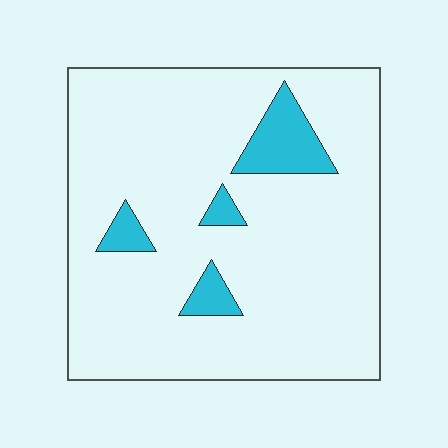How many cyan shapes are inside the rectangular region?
4.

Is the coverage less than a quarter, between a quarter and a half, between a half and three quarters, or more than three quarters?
Less than a quarter.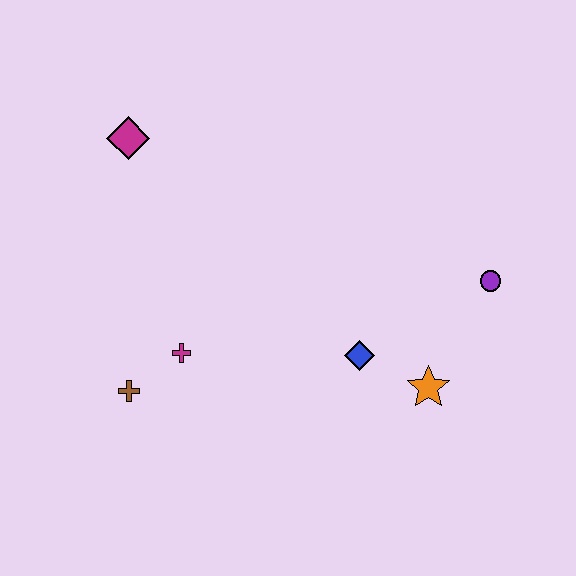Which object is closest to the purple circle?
The orange star is closest to the purple circle.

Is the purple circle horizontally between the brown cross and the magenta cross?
No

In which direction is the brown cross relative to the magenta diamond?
The brown cross is below the magenta diamond.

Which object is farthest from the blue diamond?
The magenta diamond is farthest from the blue diamond.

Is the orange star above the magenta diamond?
No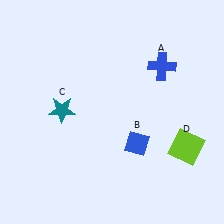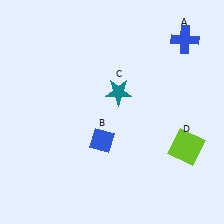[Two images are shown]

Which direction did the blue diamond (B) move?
The blue diamond (B) moved left.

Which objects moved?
The objects that moved are: the blue cross (A), the blue diamond (B), the teal star (C).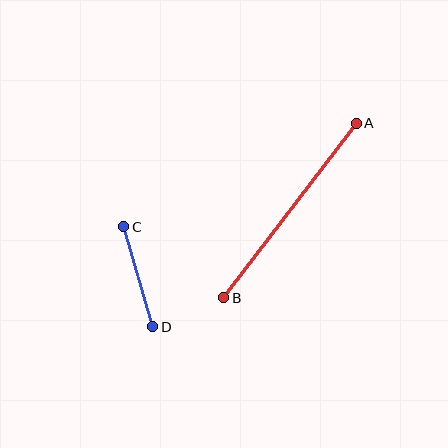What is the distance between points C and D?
The distance is approximately 104 pixels.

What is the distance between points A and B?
The distance is approximately 219 pixels.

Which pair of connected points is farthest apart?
Points A and B are farthest apart.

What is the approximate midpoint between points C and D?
The midpoint is at approximately (138, 277) pixels.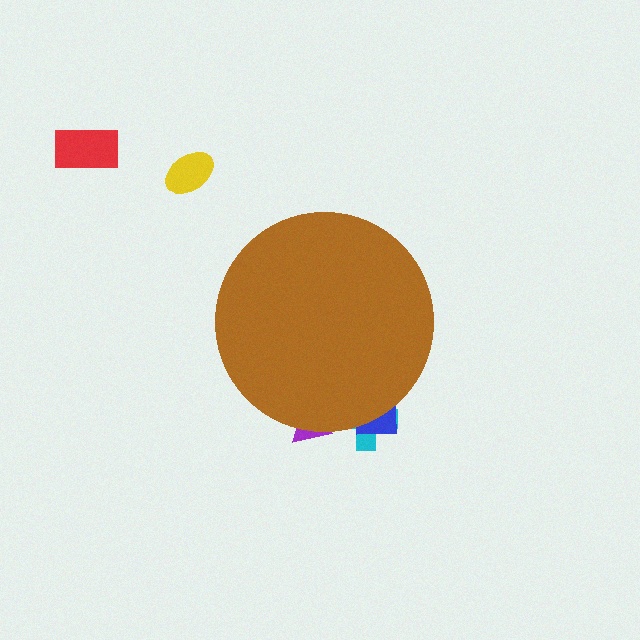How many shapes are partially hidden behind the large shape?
3 shapes are partially hidden.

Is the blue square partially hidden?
Yes, the blue square is partially hidden behind the brown circle.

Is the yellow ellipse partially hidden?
No, the yellow ellipse is fully visible.